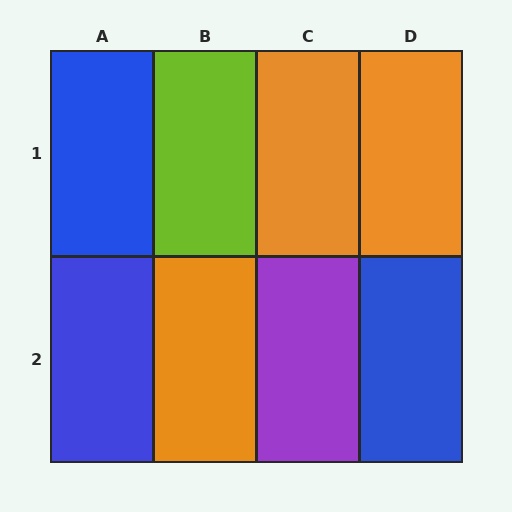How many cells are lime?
1 cell is lime.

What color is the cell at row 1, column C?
Orange.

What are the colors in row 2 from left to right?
Blue, orange, purple, blue.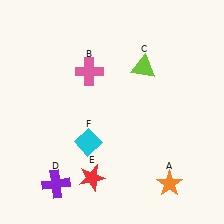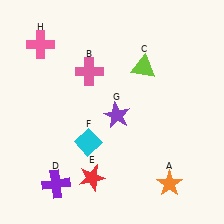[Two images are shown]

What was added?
A purple star (G), a pink cross (H) were added in Image 2.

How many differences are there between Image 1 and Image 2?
There are 2 differences between the two images.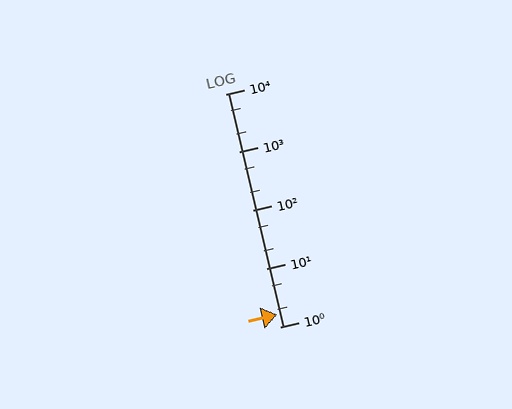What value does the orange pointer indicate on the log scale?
The pointer indicates approximately 1.6.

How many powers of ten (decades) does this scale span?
The scale spans 4 decades, from 1 to 10000.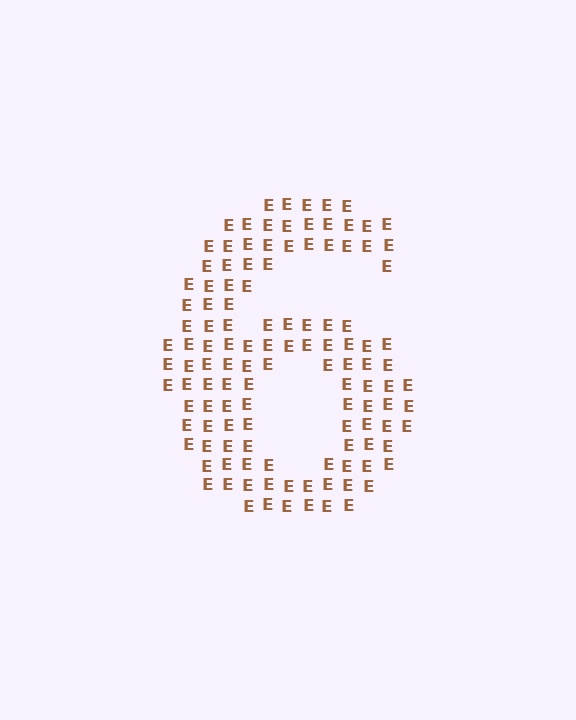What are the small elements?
The small elements are letter E's.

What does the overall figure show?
The overall figure shows the digit 6.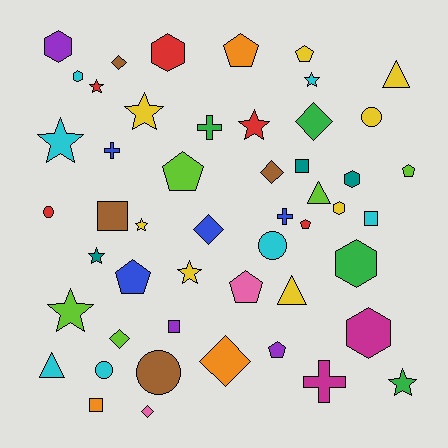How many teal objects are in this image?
There are 3 teal objects.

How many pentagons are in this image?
There are 8 pentagons.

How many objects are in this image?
There are 50 objects.